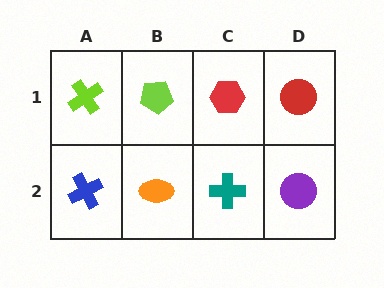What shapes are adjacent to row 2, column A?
A lime cross (row 1, column A), an orange ellipse (row 2, column B).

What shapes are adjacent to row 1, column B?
An orange ellipse (row 2, column B), a lime cross (row 1, column A), a red hexagon (row 1, column C).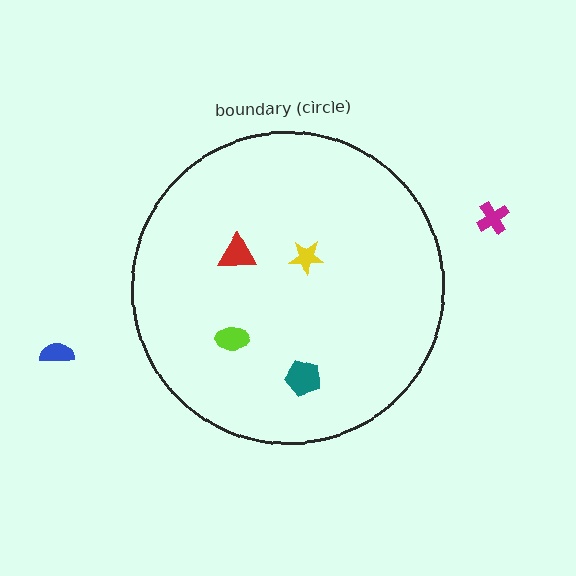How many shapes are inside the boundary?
4 inside, 2 outside.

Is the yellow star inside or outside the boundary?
Inside.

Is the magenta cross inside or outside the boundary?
Outside.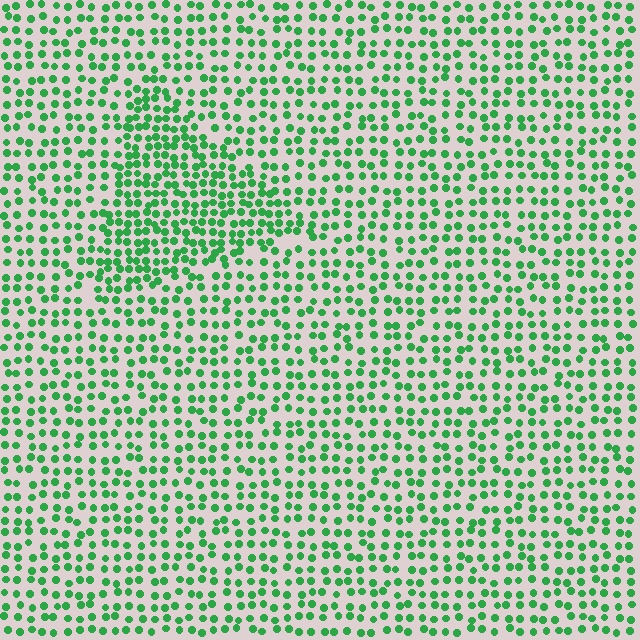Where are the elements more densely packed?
The elements are more densely packed inside the triangle boundary.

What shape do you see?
I see a triangle.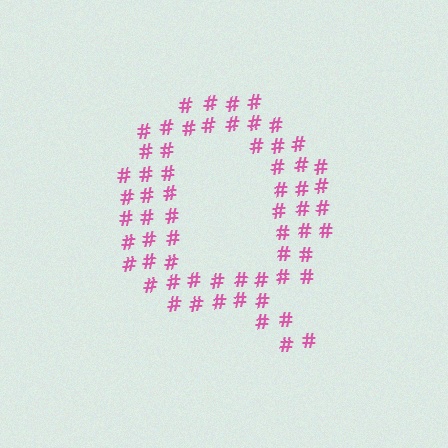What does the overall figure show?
The overall figure shows the letter Q.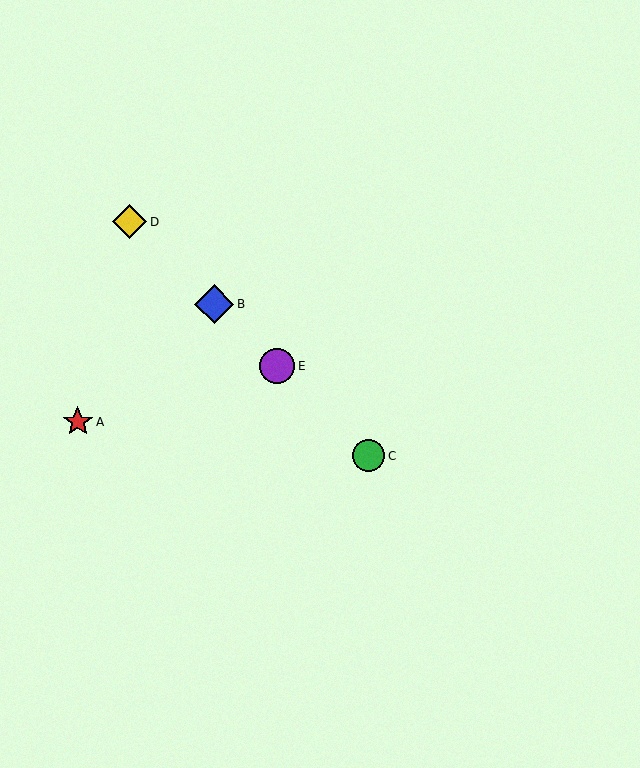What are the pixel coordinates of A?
Object A is at (78, 422).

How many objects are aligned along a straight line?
4 objects (B, C, D, E) are aligned along a straight line.